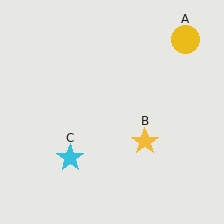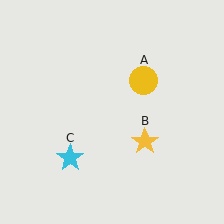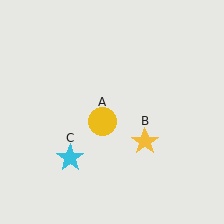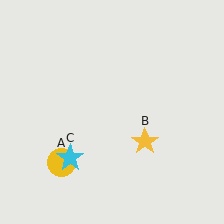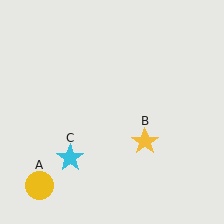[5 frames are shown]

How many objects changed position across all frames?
1 object changed position: yellow circle (object A).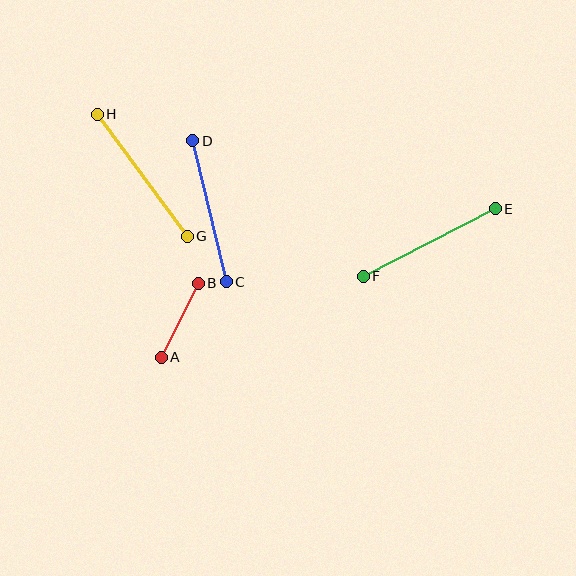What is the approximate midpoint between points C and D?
The midpoint is at approximately (209, 211) pixels.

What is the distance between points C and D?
The distance is approximately 145 pixels.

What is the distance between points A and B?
The distance is approximately 83 pixels.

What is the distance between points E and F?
The distance is approximately 148 pixels.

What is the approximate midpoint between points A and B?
The midpoint is at approximately (180, 320) pixels.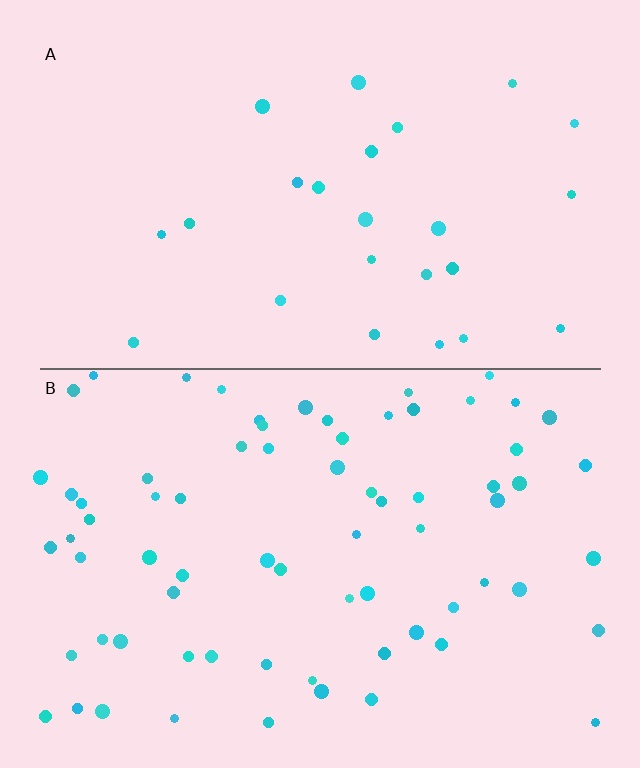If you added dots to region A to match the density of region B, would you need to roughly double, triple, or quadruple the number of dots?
Approximately triple.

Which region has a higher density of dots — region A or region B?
B (the bottom).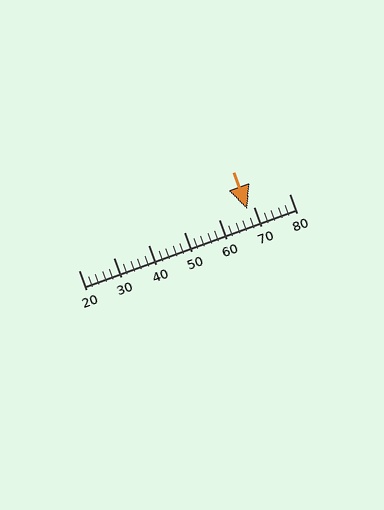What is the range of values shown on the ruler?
The ruler shows values from 20 to 80.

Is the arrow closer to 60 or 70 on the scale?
The arrow is closer to 70.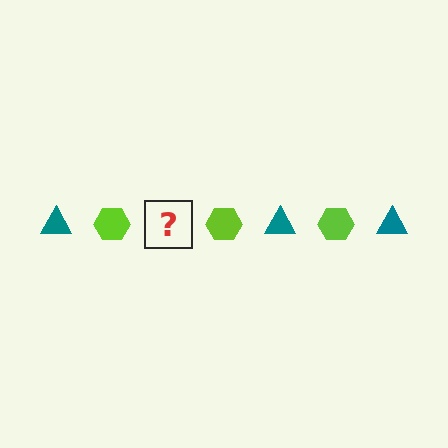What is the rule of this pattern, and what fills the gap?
The rule is that the pattern alternates between teal triangle and lime hexagon. The gap should be filled with a teal triangle.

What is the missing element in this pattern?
The missing element is a teal triangle.